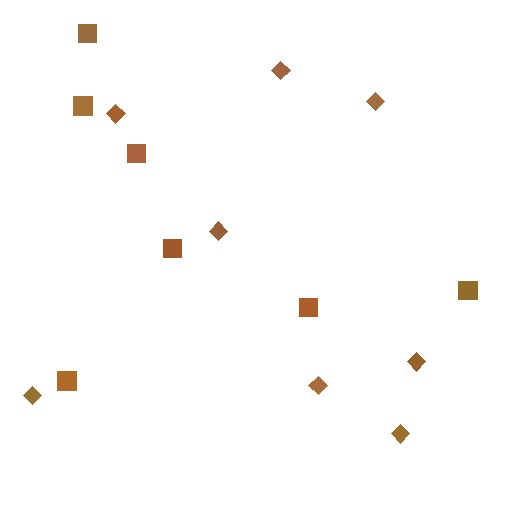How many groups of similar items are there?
There are 2 groups: one group of diamonds (8) and one group of squares (7).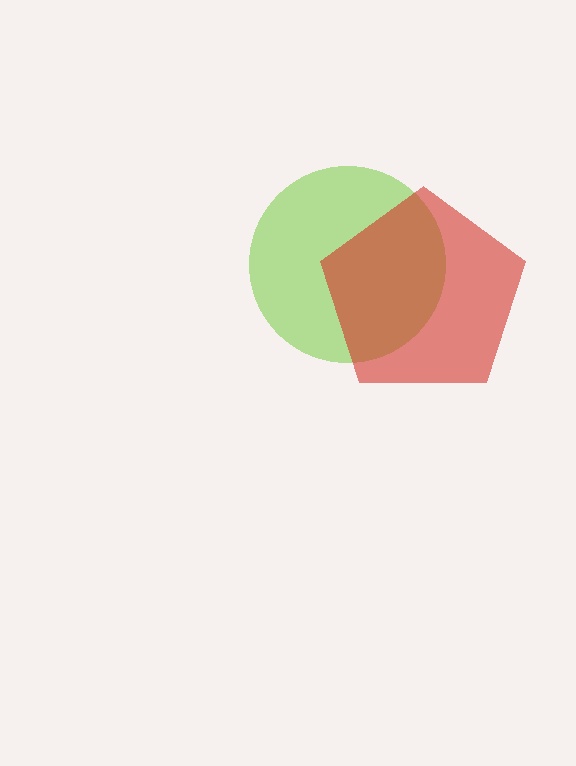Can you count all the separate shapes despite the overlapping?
Yes, there are 2 separate shapes.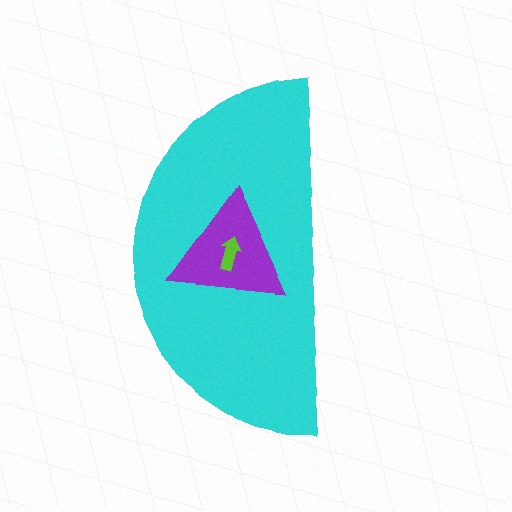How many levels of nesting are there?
3.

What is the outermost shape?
The cyan semicircle.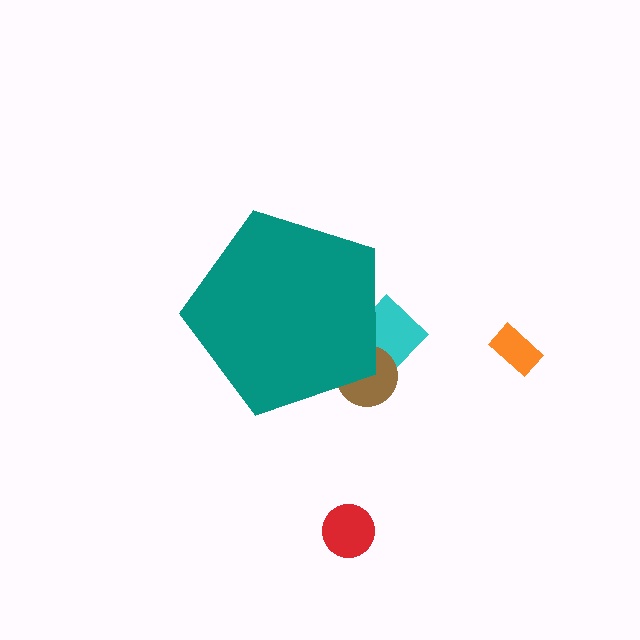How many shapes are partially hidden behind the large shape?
2 shapes are partially hidden.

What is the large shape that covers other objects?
A teal pentagon.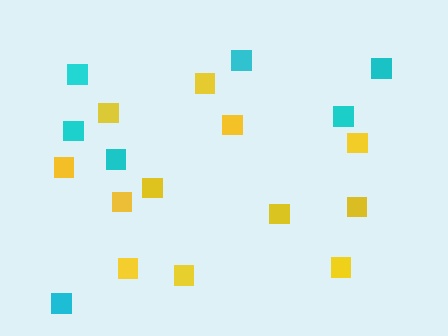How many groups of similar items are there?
There are 2 groups: one group of yellow squares (12) and one group of cyan squares (7).